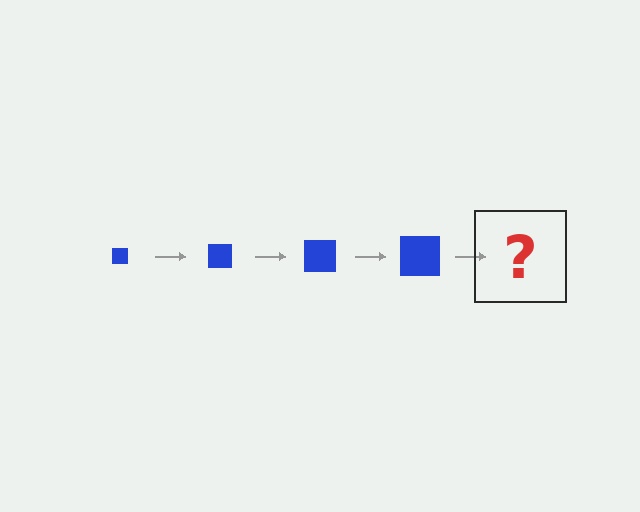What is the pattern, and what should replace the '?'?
The pattern is that the square gets progressively larger each step. The '?' should be a blue square, larger than the previous one.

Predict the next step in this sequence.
The next step is a blue square, larger than the previous one.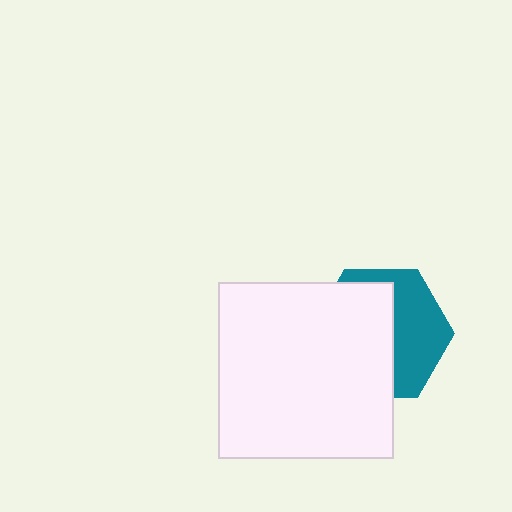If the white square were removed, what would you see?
You would see the complete teal hexagon.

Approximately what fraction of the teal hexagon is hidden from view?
Roughly 57% of the teal hexagon is hidden behind the white square.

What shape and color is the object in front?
The object in front is a white square.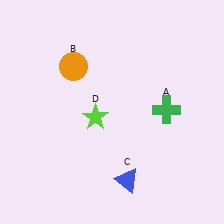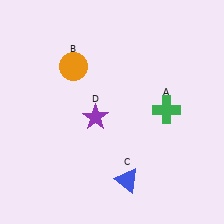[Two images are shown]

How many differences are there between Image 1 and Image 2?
There is 1 difference between the two images.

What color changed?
The star (D) changed from lime in Image 1 to purple in Image 2.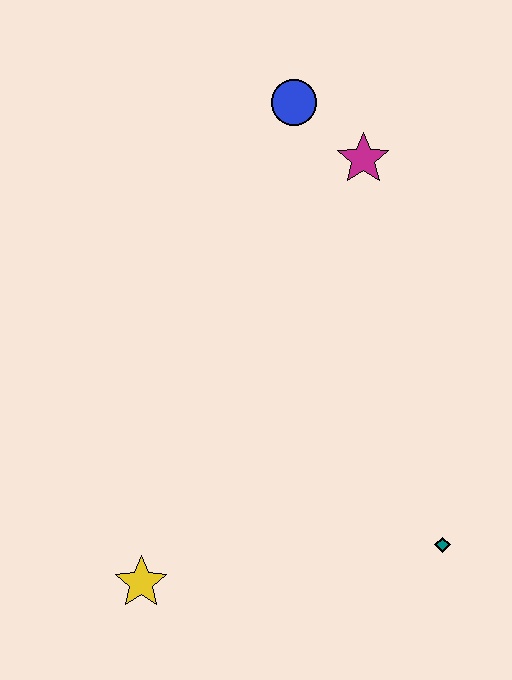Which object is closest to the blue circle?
The magenta star is closest to the blue circle.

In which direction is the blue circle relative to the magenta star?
The blue circle is to the left of the magenta star.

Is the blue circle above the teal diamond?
Yes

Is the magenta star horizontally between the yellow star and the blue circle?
No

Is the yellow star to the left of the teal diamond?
Yes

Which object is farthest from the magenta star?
The yellow star is farthest from the magenta star.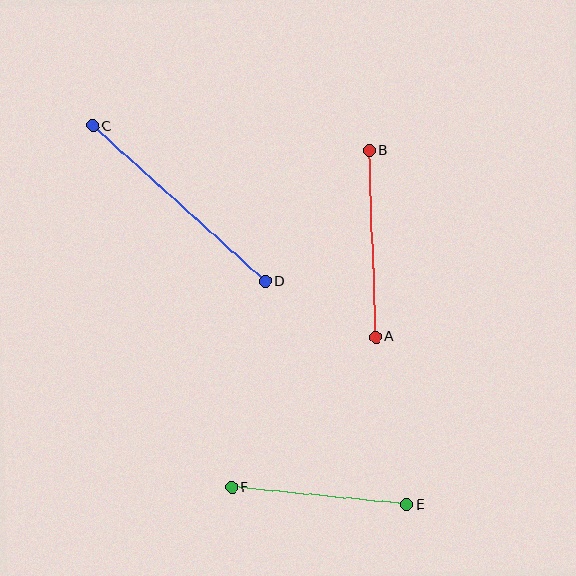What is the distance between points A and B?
The distance is approximately 187 pixels.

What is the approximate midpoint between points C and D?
The midpoint is at approximately (179, 204) pixels.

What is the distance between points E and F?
The distance is approximately 176 pixels.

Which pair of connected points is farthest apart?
Points C and D are farthest apart.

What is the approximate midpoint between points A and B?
The midpoint is at approximately (373, 244) pixels.